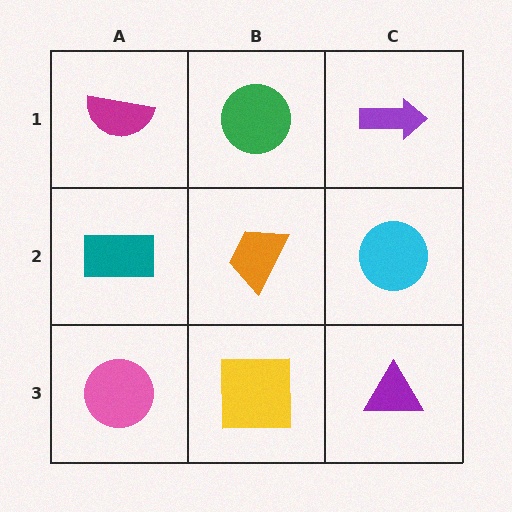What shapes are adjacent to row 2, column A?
A magenta semicircle (row 1, column A), a pink circle (row 3, column A), an orange trapezoid (row 2, column B).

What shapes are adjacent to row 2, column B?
A green circle (row 1, column B), a yellow square (row 3, column B), a teal rectangle (row 2, column A), a cyan circle (row 2, column C).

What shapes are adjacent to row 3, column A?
A teal rectangle (row 2, column A), a yellow square (row 3, column B).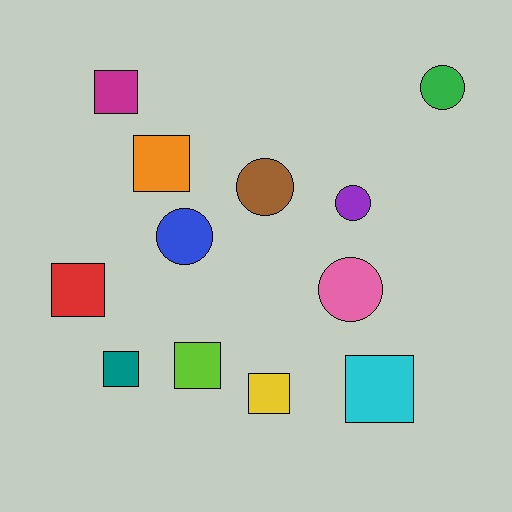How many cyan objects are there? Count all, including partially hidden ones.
There is 1 cyan object.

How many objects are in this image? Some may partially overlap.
There are 12 objects.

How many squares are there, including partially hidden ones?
There are 7 squares.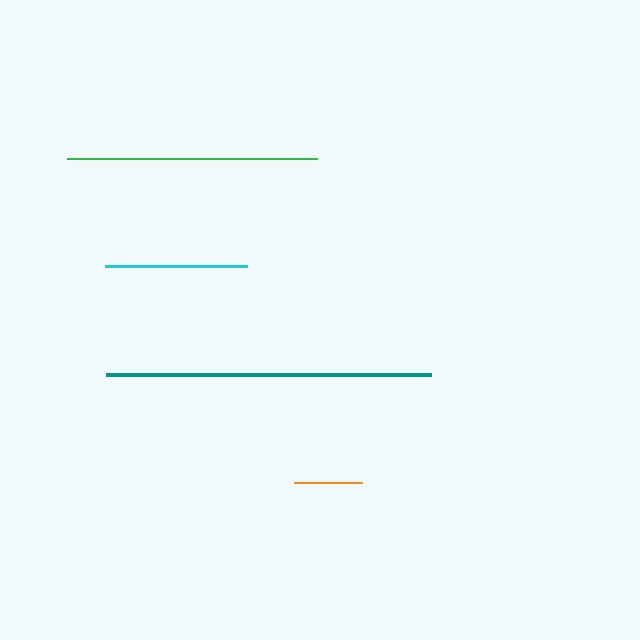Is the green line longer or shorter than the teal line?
The teal line is longer than the green line.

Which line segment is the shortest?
The orange line is the shortest at approximately 68 pixels.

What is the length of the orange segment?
The orange segment is approximately 68 pixels long.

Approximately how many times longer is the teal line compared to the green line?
The teal line is approximately 1.3 times the length of the green line.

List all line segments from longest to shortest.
From longest to shortest: teal, green, cyan, orange.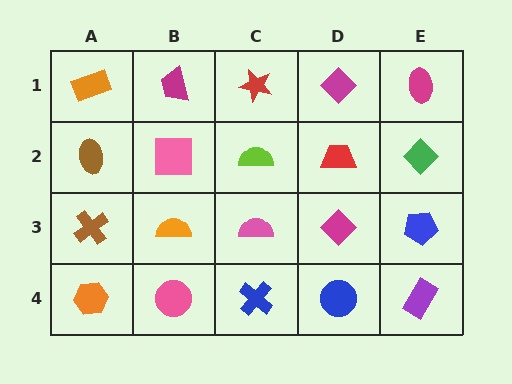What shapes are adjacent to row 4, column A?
A brown cross (row 3, column A), a pink circle (row 4, column B).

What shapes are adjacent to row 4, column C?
A pink semicircle (row 3, column C), a pink circle (row 4, column B), a blue circle (row 4, column D).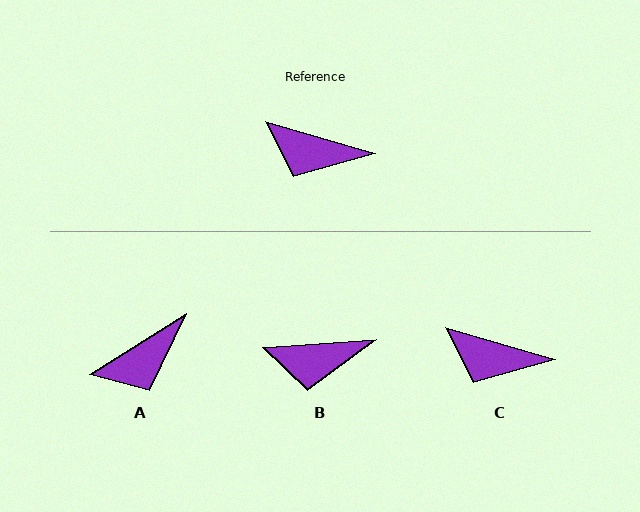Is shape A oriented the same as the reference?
No, it is off by about 49 degrees.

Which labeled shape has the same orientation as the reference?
C.